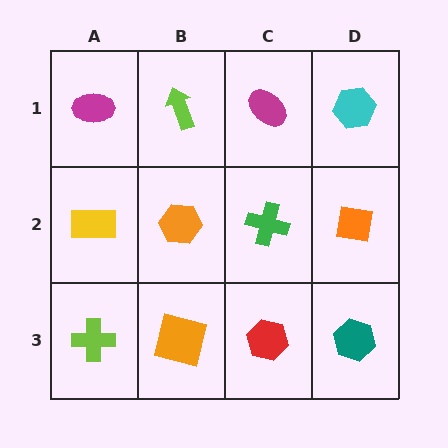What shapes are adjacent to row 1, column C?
A green cross (row 2, column C), a lime arrow (row 1, column B), a cyan hexagon (row 1, column D).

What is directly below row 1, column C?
A green cross.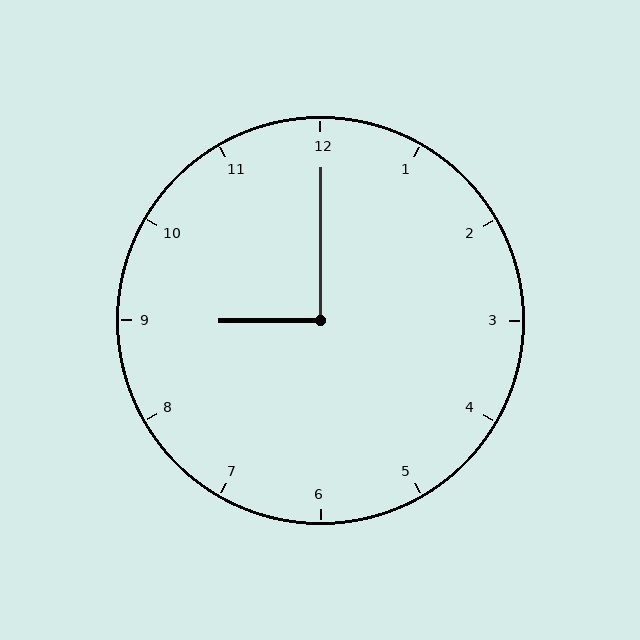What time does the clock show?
9:00.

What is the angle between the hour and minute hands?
Approximately 90 degrees.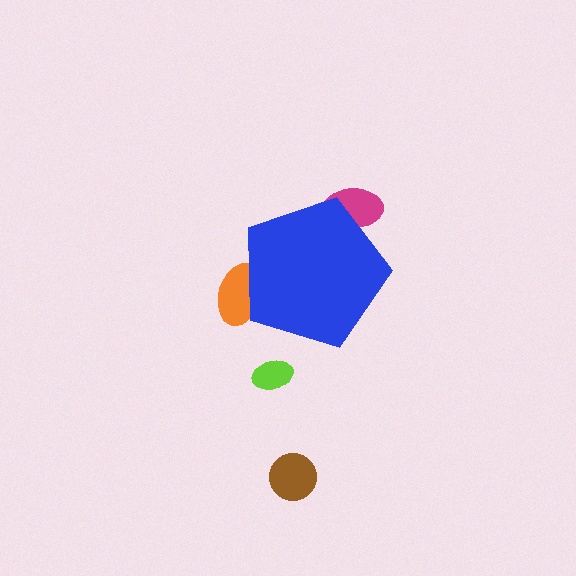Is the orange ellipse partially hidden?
Yes, the orange ellipse is partially hidden behind the blue pentagon.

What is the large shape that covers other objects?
A blue pentagon.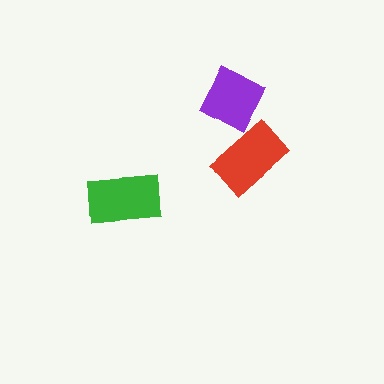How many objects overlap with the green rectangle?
0 objects overlap with the green rectangle.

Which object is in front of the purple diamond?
The red rectangle is in front of the purple diamond.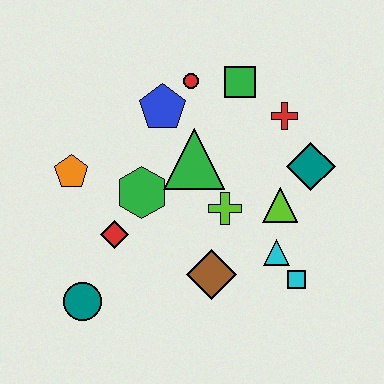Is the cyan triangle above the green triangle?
No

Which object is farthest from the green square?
The teal circle is farthest from the green square.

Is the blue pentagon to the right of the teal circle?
Yes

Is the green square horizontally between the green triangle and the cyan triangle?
Yes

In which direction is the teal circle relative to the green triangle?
The teal circle is below the green triangle.